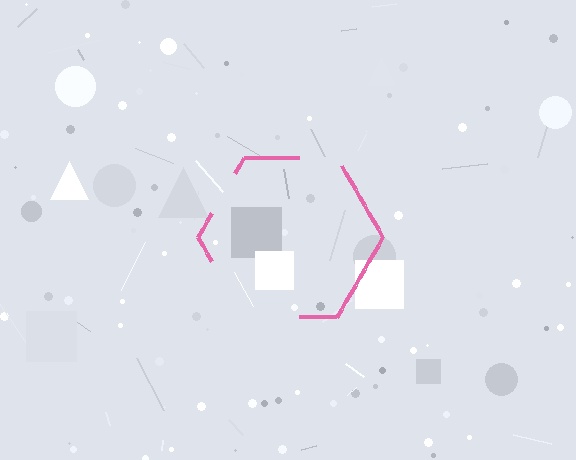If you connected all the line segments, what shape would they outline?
They would outline a hexagon.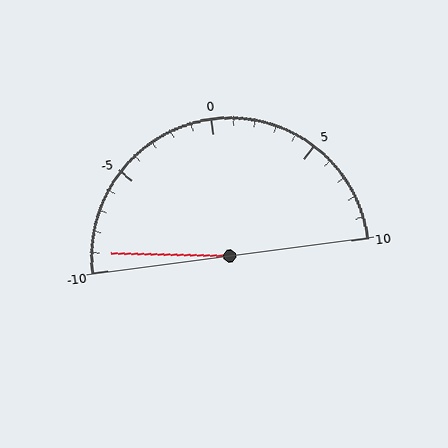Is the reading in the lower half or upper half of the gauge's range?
The reading is in the lower half of the range (-10 to 10).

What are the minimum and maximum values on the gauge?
The gauge ranges from -10 to 10.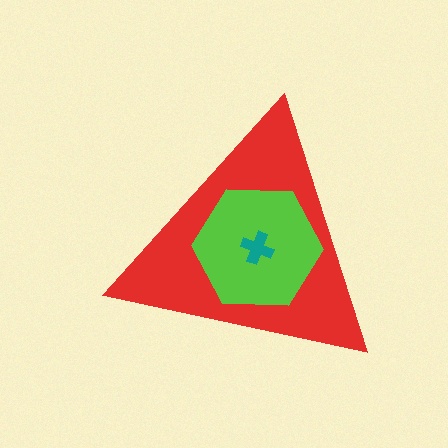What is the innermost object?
The teal cross.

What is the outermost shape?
The red triangle.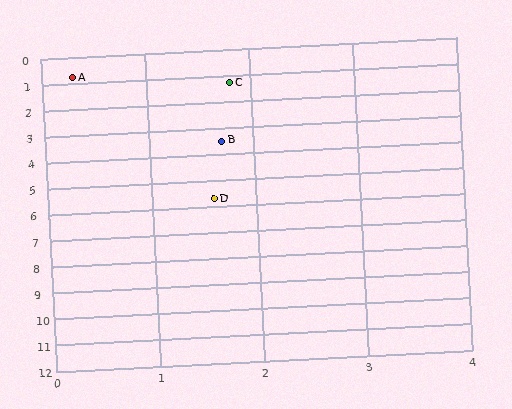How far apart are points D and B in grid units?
Points D and B are about 2.2 grid units apart.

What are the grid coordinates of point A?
Point A is at approximately (0.3, 0.8).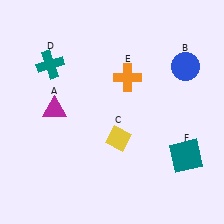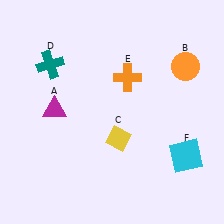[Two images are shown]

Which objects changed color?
B changed from blue to orange. F changed from teal to cyan.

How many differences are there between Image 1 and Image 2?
There are 2 differences between the two images.